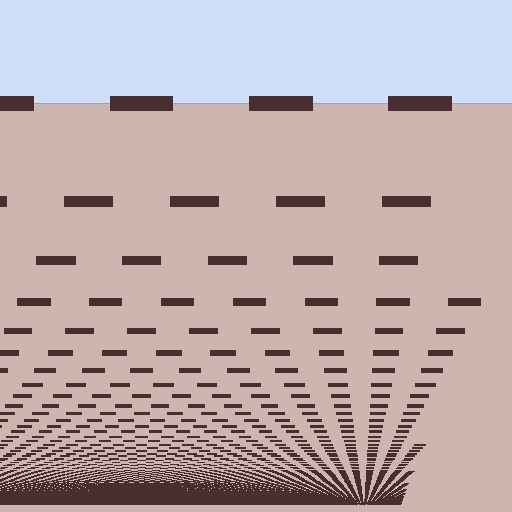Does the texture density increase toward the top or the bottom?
Density increases toward the bottom.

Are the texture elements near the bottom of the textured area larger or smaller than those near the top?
Smaller. The gradient is inverted — elements near the bottom are smaller and denser.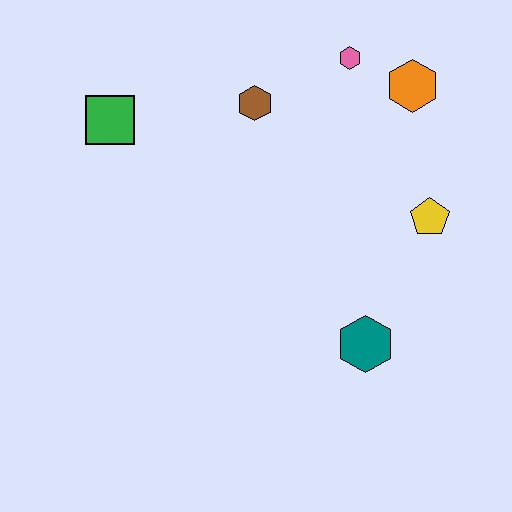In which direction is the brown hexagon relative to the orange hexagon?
The brown hexagon is to the left of the orange hexagon.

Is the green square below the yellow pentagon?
No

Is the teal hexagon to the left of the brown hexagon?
No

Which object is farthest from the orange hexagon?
The green square is farthest from the orange hexagon.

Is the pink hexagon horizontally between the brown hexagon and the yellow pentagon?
Yes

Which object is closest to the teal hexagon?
The yellow pentagon is closest to the teal hexagon.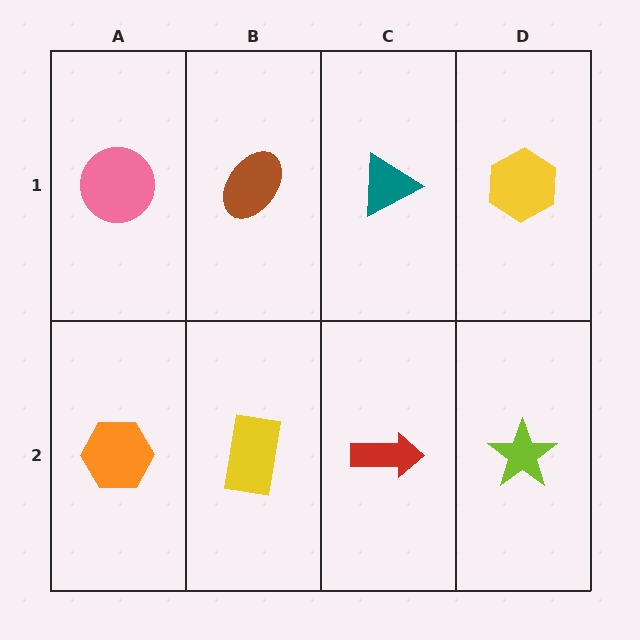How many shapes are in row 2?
4 shapes.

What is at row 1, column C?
A teal triangle.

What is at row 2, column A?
An orange hexagon.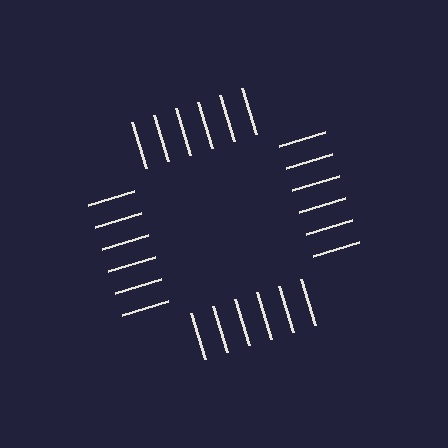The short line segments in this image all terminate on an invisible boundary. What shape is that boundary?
An illusory square — the line segments terminate on its edges but no continuous stroke is drawn.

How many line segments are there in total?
24 — 6 along each of the 4 edges.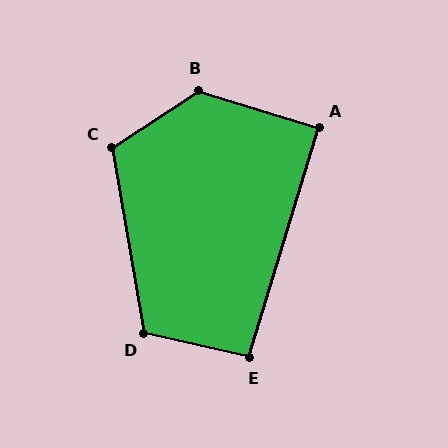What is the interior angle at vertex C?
Approximately 114 degrees (obtuse).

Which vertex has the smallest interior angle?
A, at approximately 90 degrees.